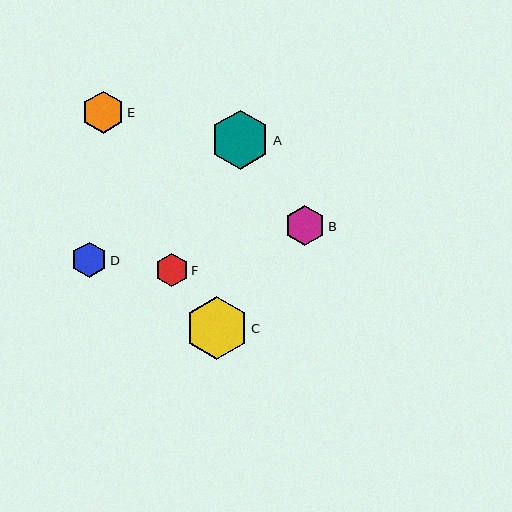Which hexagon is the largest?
Hexagon C is the largest with a size of approximately 63 pixels.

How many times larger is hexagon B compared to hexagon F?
Hexagon B is approximately 1.2 times the size of hexagon F.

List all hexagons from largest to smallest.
From largest to smallest: C, A, E, B, D, F.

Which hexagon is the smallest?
Hexagon F is the smallest with a size of approximately 34 pixels.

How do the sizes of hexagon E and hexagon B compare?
Hexagon E and hexagon B are approximately the same size.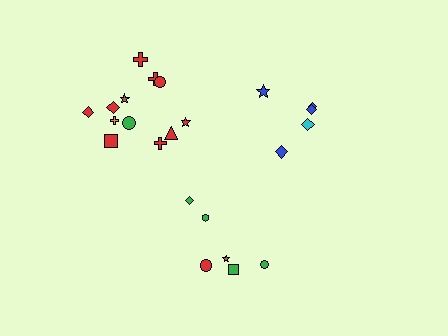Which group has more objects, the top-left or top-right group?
The top-left group.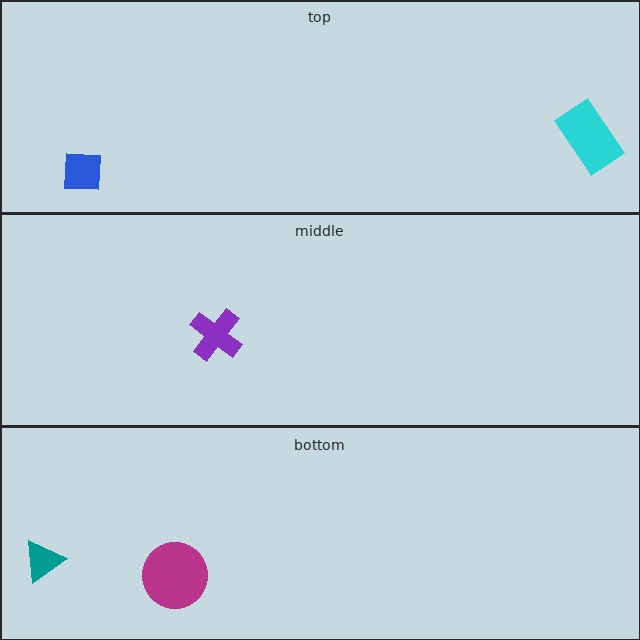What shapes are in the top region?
The blue square, the cyan rectangle.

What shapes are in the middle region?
The purple cross.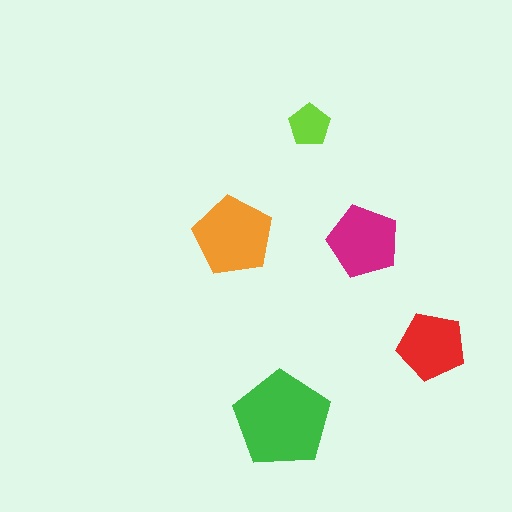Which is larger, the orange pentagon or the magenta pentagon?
The orange one.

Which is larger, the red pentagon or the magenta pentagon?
The magenta one.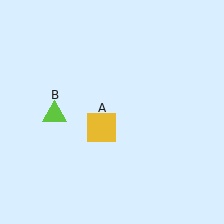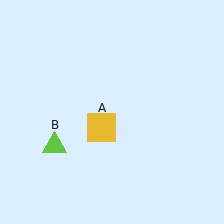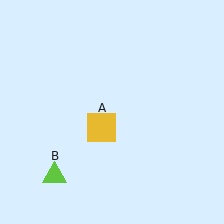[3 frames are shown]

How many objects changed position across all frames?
1 object changed position: lime triangle (object B).